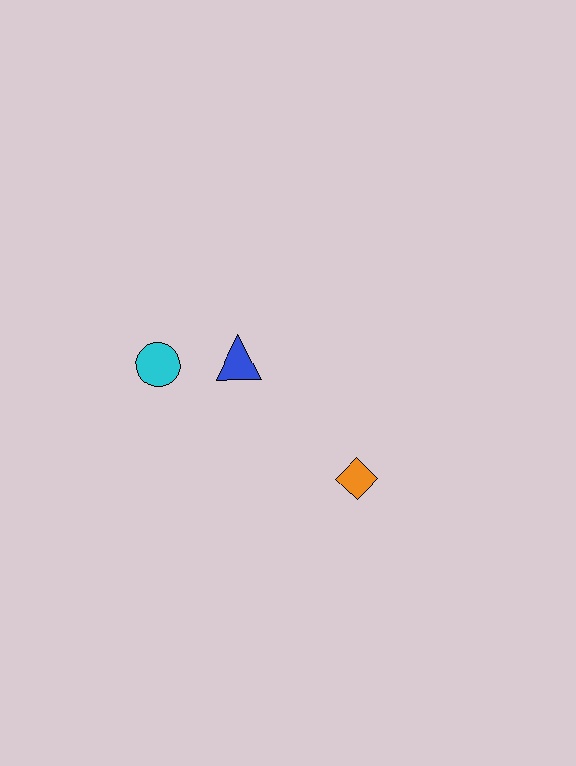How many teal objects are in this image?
There are no teal objects.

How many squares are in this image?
There are no squares.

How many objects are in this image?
There are 3 objects.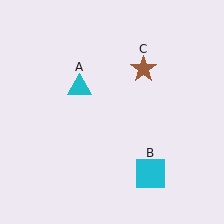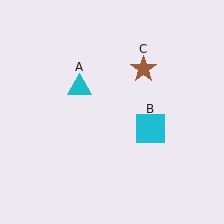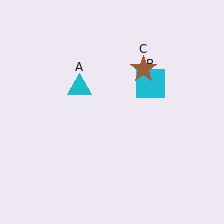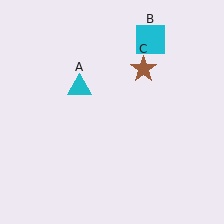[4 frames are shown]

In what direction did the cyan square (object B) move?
The cyan square (object B) moved up.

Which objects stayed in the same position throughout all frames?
Cyan triangle (object A) and brown star (object C) remained stationary.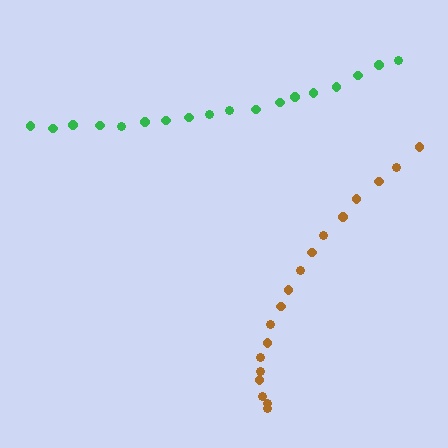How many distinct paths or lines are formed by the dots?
There are 2 distinct paths.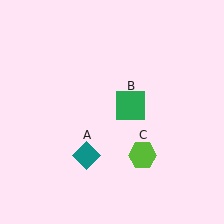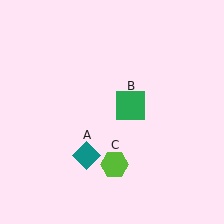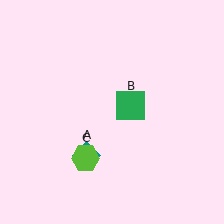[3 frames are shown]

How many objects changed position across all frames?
1 object changed position: lime hexagon (object C).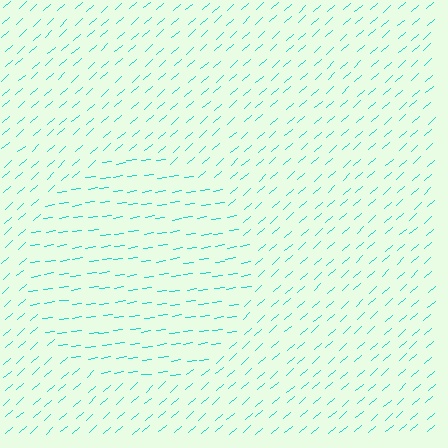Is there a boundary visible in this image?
Yes, there is a texture boundary formed by a change in line orientation.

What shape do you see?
I see a circle.